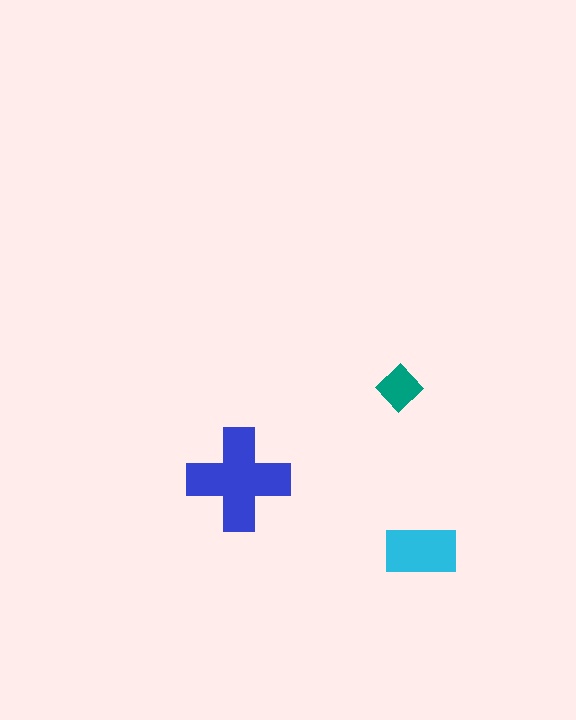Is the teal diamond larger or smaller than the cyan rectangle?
Smaller.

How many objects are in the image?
There are 3 objects in the image.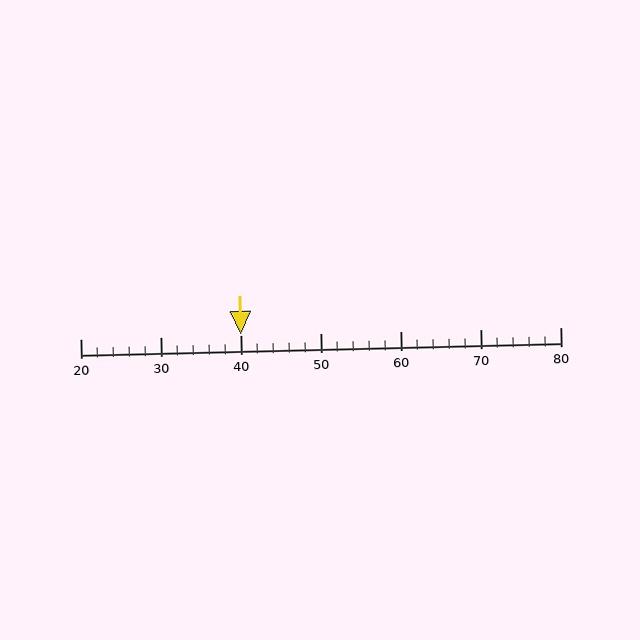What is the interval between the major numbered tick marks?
The major tick marks are spaced 10 units apart.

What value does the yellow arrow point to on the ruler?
The yellow arrow points to approximately 40.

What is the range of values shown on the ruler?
The ruler shows values from 20 to 80.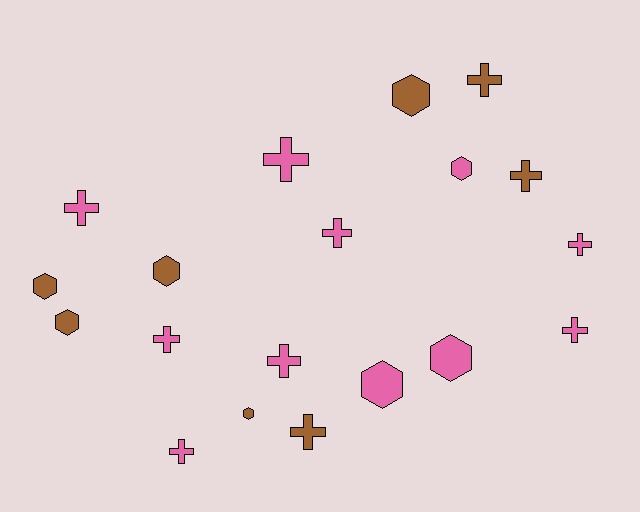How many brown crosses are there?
There are 3 brown crosses.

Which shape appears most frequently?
Cross, with 11 objects.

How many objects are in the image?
There are 19 objects.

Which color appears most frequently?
Pink, with 11 objects.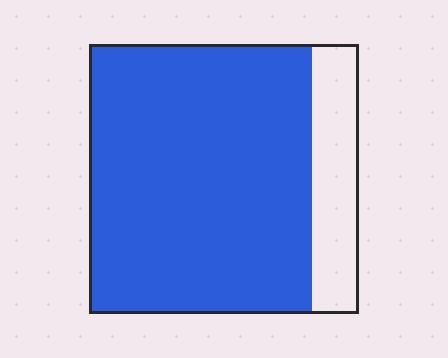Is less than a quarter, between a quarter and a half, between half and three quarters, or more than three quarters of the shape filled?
More than three quarters.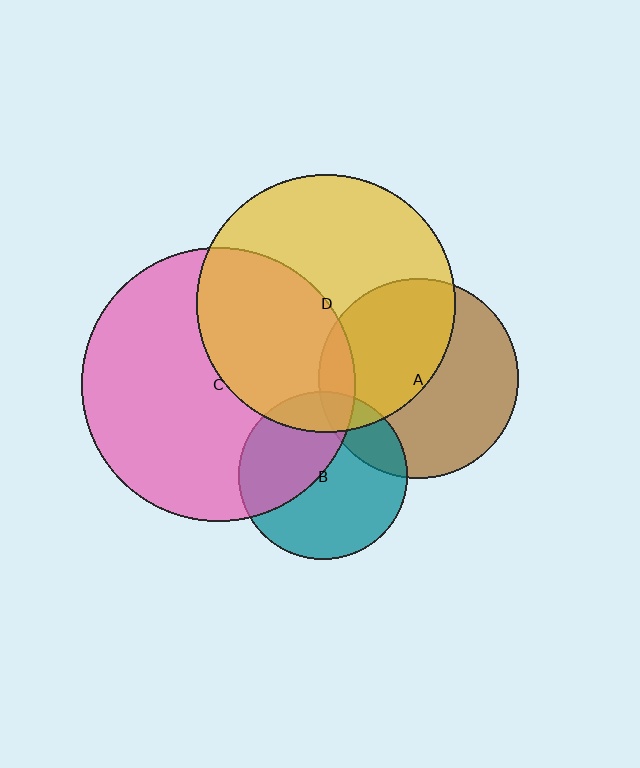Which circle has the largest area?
Circle C (pink).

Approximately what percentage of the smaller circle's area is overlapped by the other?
Approximately 15%.